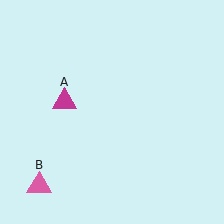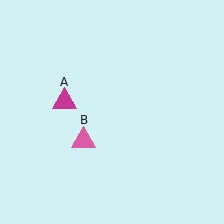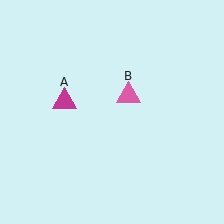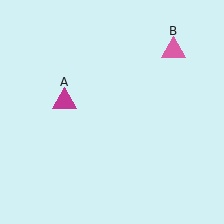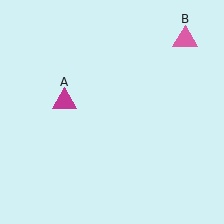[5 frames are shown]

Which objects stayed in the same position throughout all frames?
Magenta triangle (object A) remained stationary.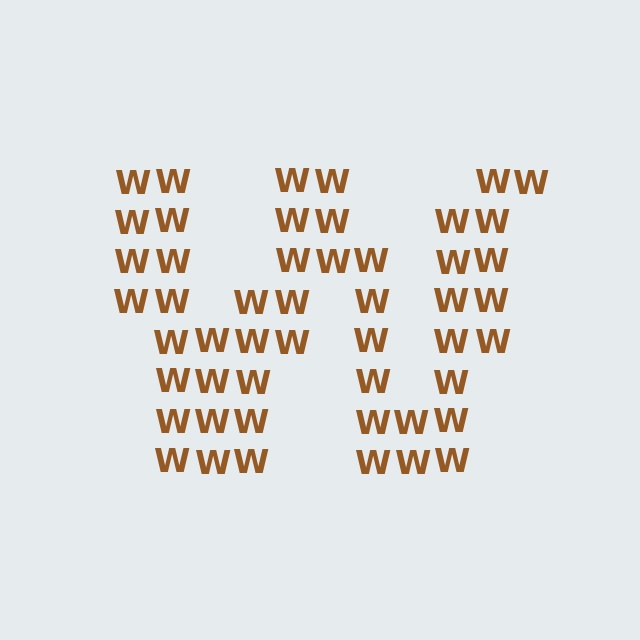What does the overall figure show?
The overall figure shows the letter W.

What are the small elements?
The small elements are letter W's.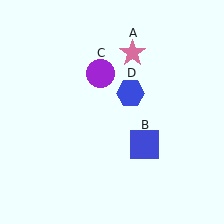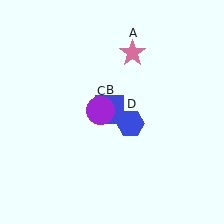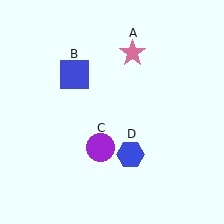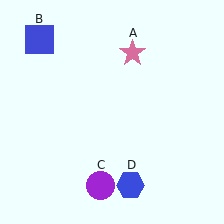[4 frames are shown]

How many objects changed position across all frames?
3 objects changed position: blue square (object B), purple circle (object C), blue hexagon (object D).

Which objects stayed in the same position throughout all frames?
Pink star (object A) remained stationary.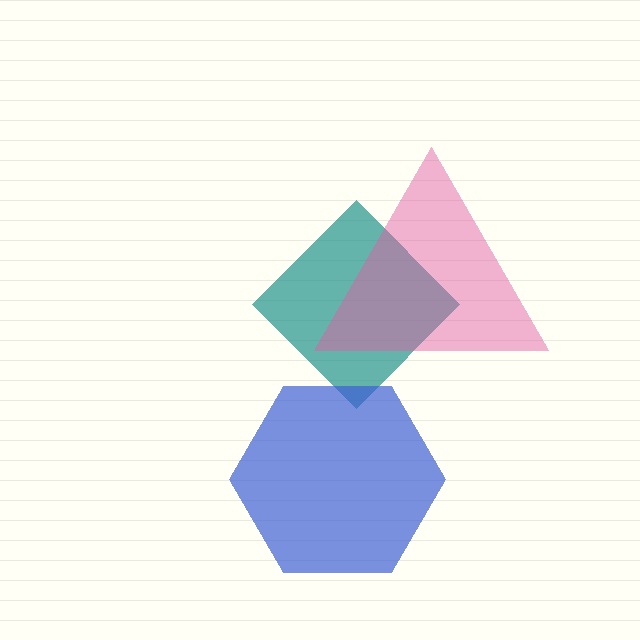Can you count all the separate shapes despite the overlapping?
Yes, there are 3 separate shapes.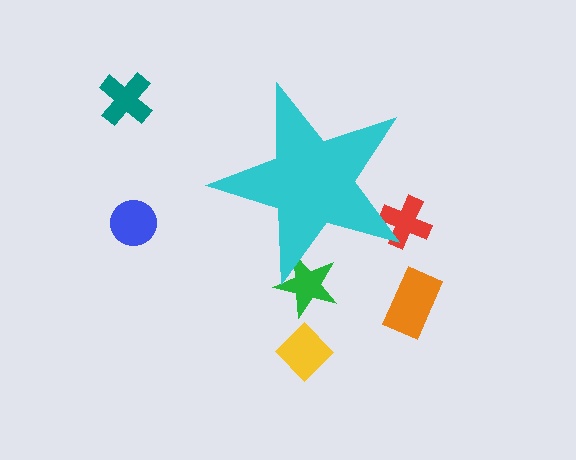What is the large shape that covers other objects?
A cyan star.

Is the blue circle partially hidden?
No, the blue circle is fully visible.